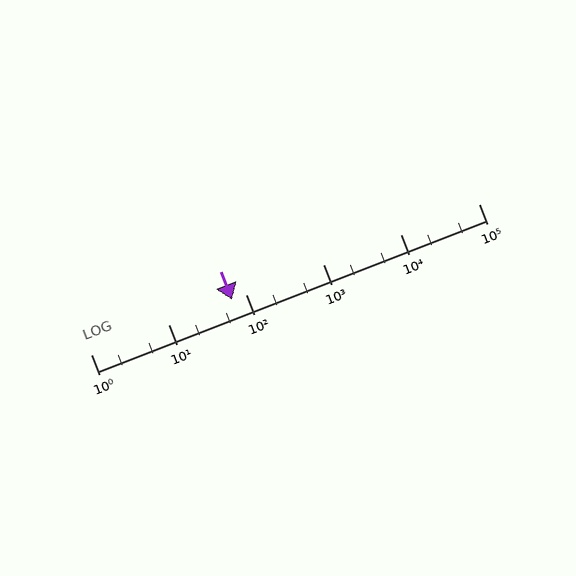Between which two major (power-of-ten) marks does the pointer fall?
The pointer is between 10 and 100.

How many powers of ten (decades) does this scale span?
The scale spans 5 decades, from 1 to 100000.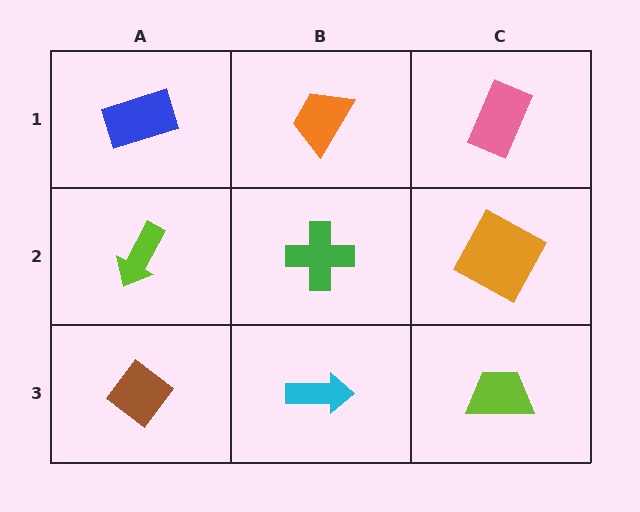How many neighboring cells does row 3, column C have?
2.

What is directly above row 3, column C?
An orange square.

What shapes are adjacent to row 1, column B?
A green cross (row 2, column B), a blue rectangle (row 1, column A), a pink rectangle (row 1, column C).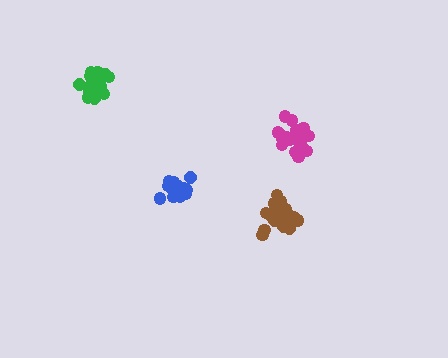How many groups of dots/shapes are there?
There are 4 groups.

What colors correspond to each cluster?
The clusters are colored: brown, blue, green, magenta.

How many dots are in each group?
Group 1: 20 dots, Group 2: 16 dots, Group 3: 17 dots, Group 4: 20 dots (73 total).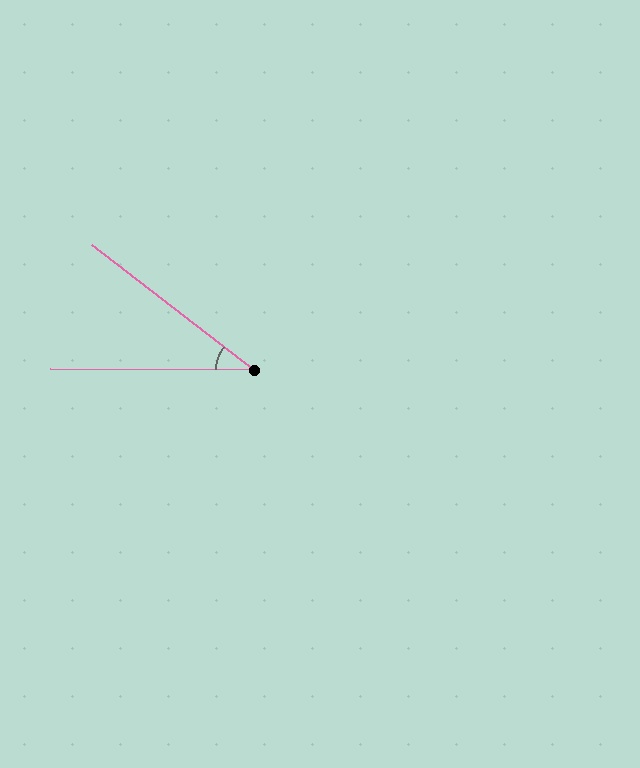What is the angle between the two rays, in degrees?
Approximately 37 degrees.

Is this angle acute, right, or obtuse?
It is acute.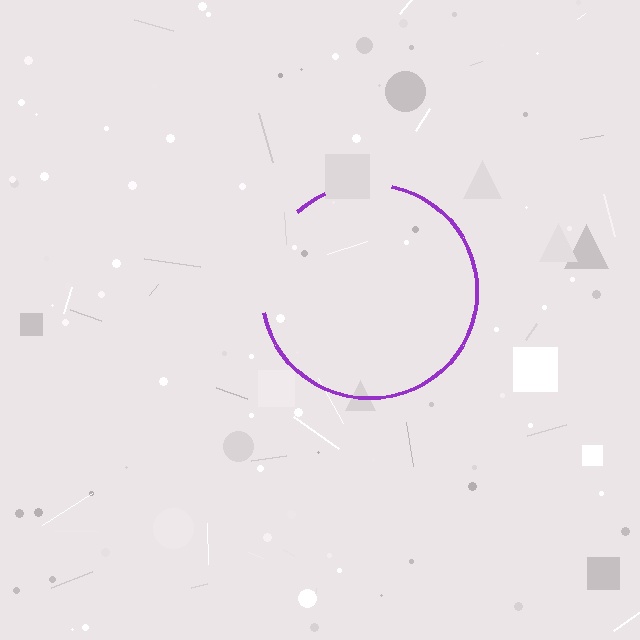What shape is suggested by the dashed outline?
The dashed outline suggests a circle.